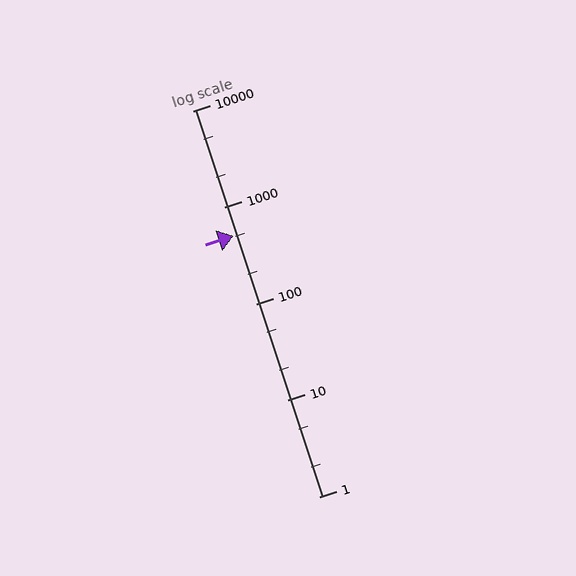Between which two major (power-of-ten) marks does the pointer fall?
The pointer is between 100 and 1000.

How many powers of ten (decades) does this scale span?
The scale spans 4 decades, from 1 to 10000.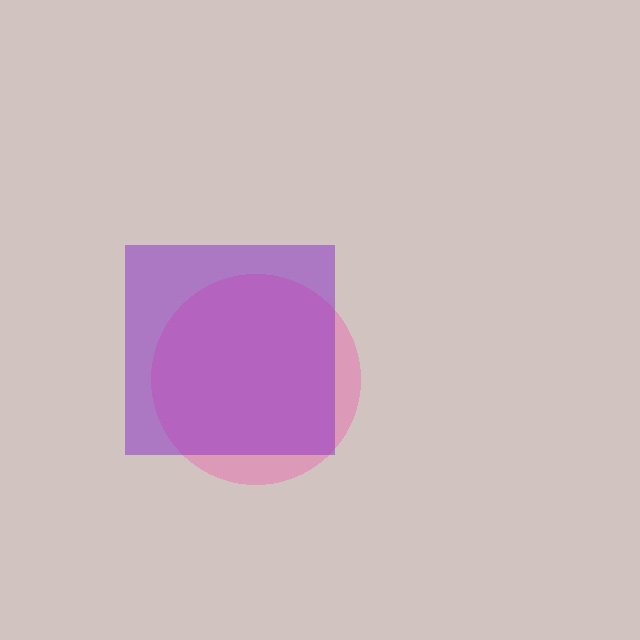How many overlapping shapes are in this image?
There are 2 overlapping shapes in the image.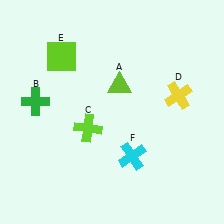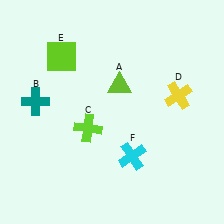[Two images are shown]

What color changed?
The cross (B) changed from green in Image 1 to teal in Image 2.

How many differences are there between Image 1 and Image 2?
There is 1 difference between the two images.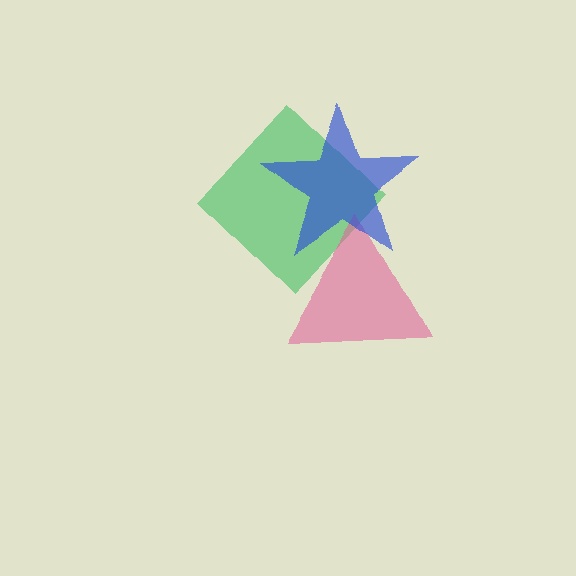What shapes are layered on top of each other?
The layered shapes are: a green diamond, a pink triangle, a blue star.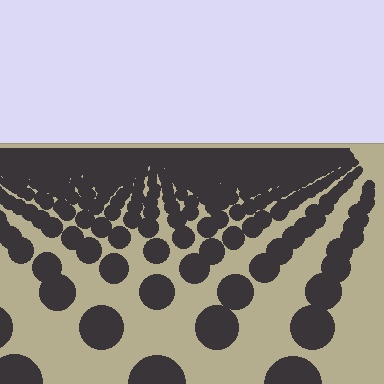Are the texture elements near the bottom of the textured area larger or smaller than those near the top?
Larger. Near the bottom, elements are closer to the viewer and appear at a bigger on-screen size.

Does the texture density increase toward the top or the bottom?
Density increases toward the top.